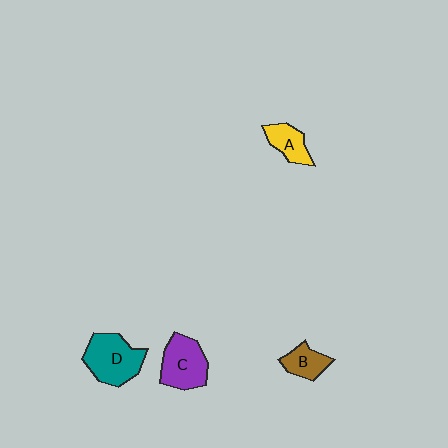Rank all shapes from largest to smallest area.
From largest to smallest: D (teal), C (purple), A (yellow), B (brown).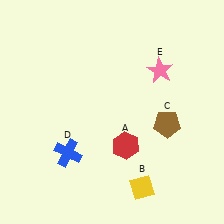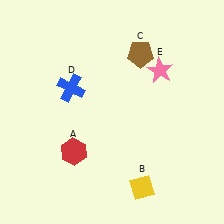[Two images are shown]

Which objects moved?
The objects that moved are: the red hexagon (A), the brown pentagon (C), the blue cross (D).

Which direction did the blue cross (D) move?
The blue cross (D) moved up.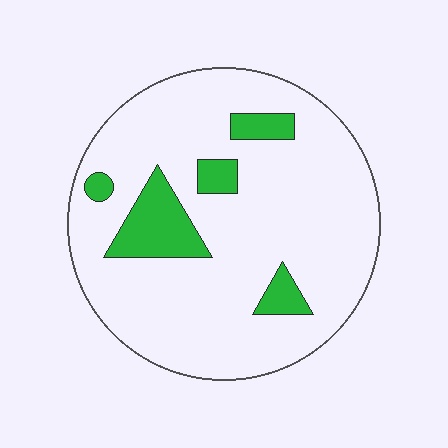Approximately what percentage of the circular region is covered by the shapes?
Approximately 15%.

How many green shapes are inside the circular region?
5.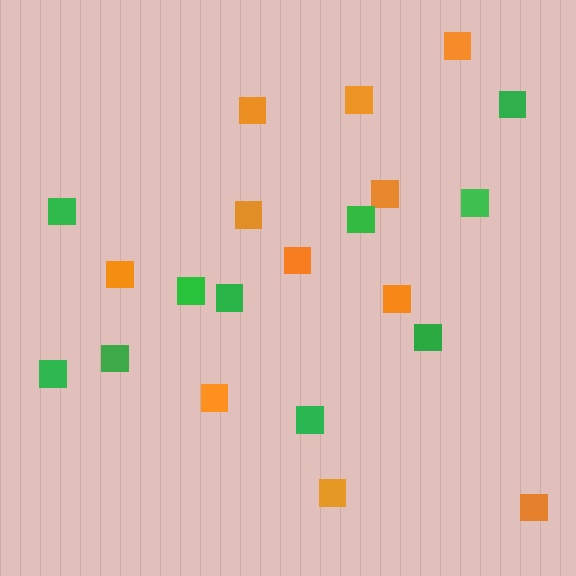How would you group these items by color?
There are 2 groups: one group of orange squares (11) and one group of green squares (10).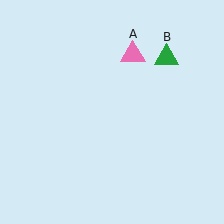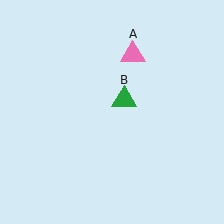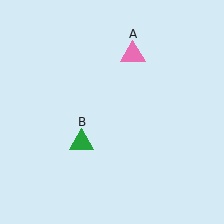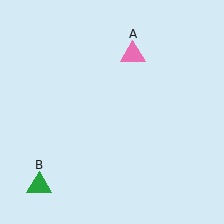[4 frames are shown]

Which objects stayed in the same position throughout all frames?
Pink triangle (object A) remained stationary.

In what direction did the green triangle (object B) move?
The green triangle (object B) moved down and to the left.